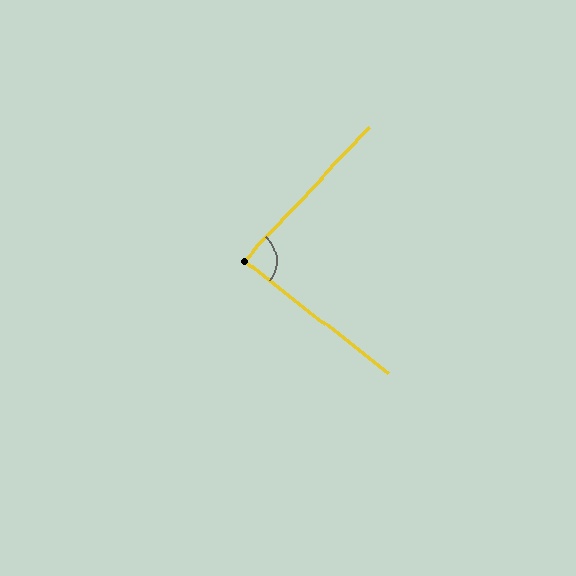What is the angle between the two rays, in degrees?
Approximately 85 degrees.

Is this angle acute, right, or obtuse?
It is acute.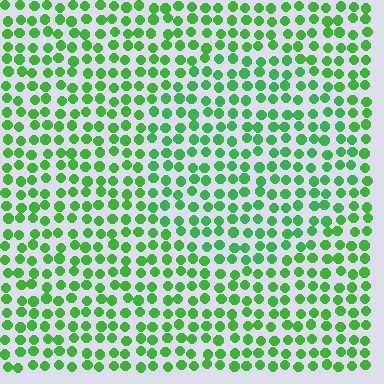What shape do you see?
I see a circle.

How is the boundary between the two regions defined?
The boundary is defined purely by a slight shift in hue (about 16 degrees). Spacing, size, and orientation are identical on both sides.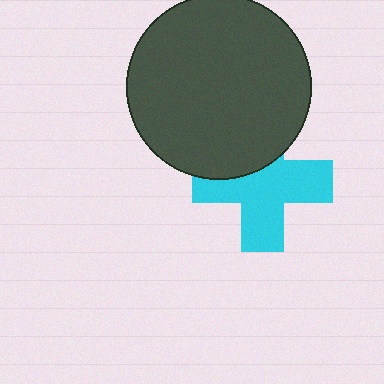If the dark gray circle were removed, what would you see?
You would see the complete cyan cross.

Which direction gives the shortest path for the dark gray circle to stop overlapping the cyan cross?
Moving up gives the shortest separation.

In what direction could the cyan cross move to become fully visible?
The cyan cross could move down. That would shift it out from behind the dark gray circle entirely.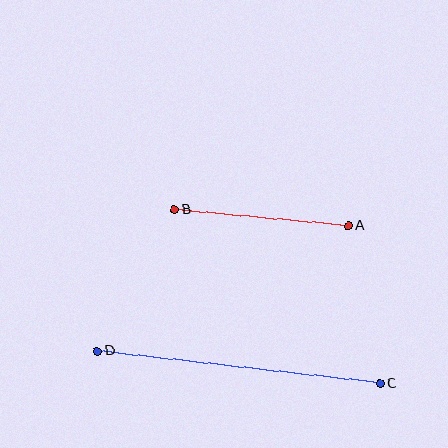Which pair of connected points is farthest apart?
Points C and D are farthest apart.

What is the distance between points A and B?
The distance is approximately 175 pixels.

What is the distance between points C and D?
The distance is approximately 284 pixels.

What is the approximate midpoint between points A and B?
The midpoint is at approximately (261, 218) pixels.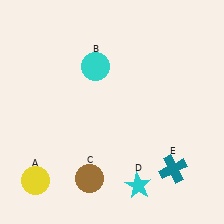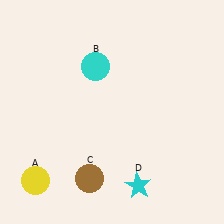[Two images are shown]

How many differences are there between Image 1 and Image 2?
There is 1 difference between the two images.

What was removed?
The teal cross (E) was removed in Image 2.